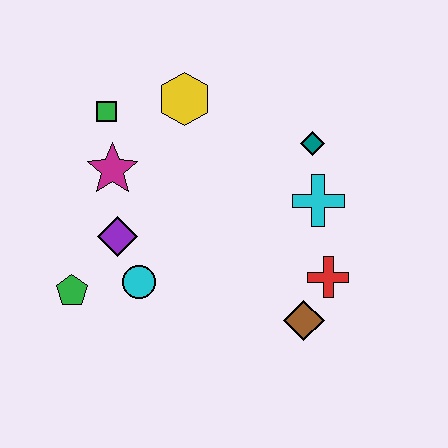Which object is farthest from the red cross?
The green square is farthest from the red cross.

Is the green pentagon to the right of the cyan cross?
No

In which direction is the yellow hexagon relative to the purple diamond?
The yellow hexagon is above the purple diamond.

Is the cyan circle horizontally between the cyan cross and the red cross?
No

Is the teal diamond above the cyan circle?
Yes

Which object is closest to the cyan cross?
The teal diamond is closest to the cyan cross.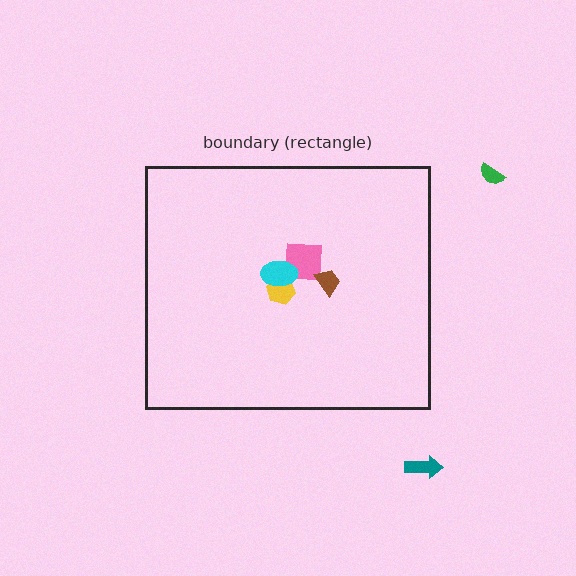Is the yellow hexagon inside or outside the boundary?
Inside.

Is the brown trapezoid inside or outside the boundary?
Inside.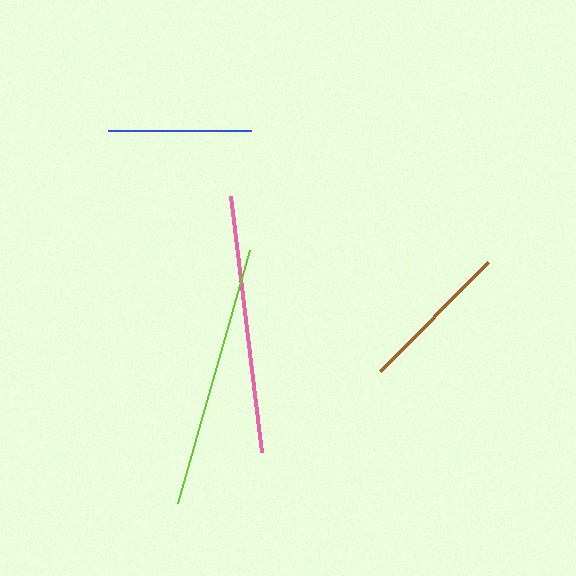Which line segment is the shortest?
The blue line is the shortest at approximately 143 pixels.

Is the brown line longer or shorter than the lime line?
The lime line is longer than the brown line.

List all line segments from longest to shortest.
From longest to shortest: lime, pink, brown, blue.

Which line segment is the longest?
The lime line is the longest at approximately 263 pixels.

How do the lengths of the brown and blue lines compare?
The brown and blue lines are approximately the same length.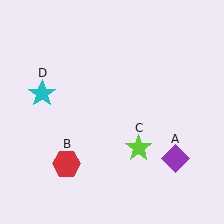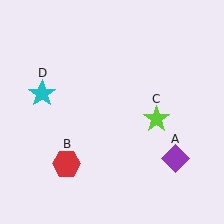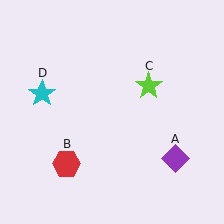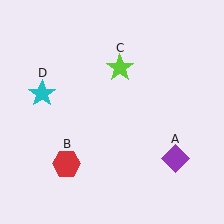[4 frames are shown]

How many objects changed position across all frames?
1 object changed position: lime star (object C).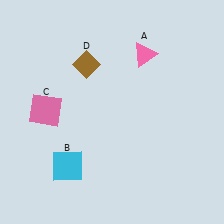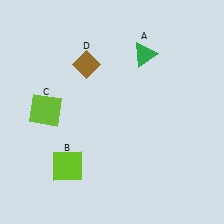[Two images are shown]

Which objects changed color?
A changed from pink to green. B changed from cyan to lime. C changed from pink to lime.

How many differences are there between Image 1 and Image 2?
There are 3 differences between the two images.